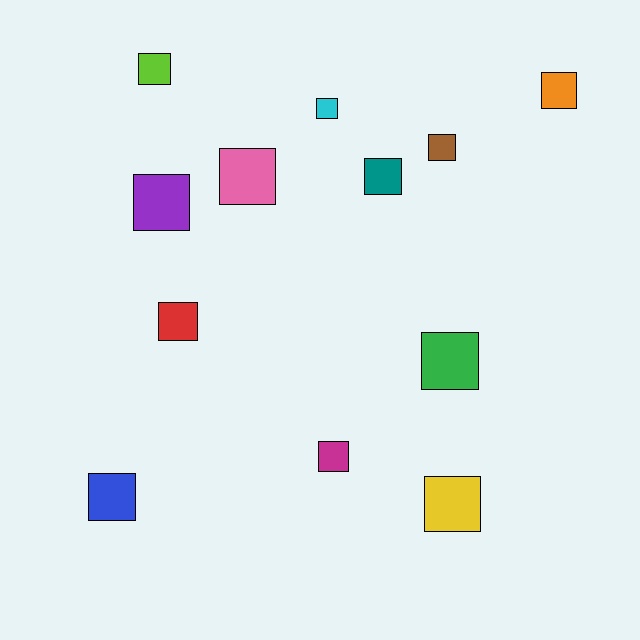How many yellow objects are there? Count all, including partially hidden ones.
There is 1 yellow object.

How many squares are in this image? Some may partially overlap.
There are 12 squares.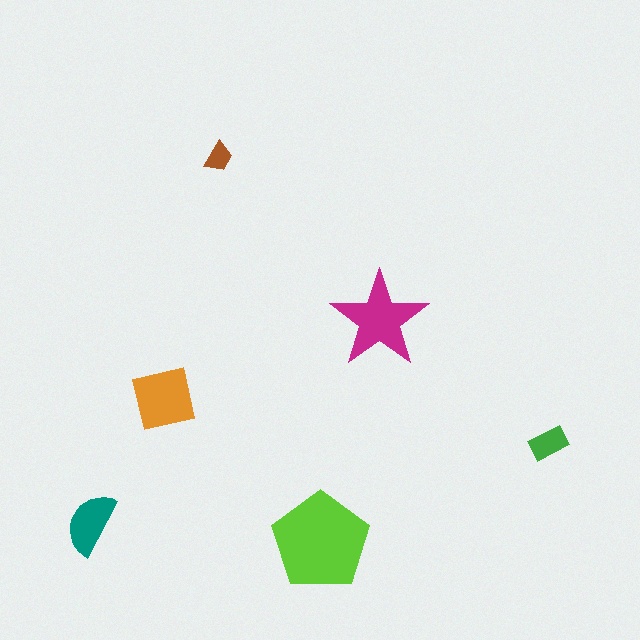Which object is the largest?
The lime pentagon.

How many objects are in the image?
There are 6 objects in the image.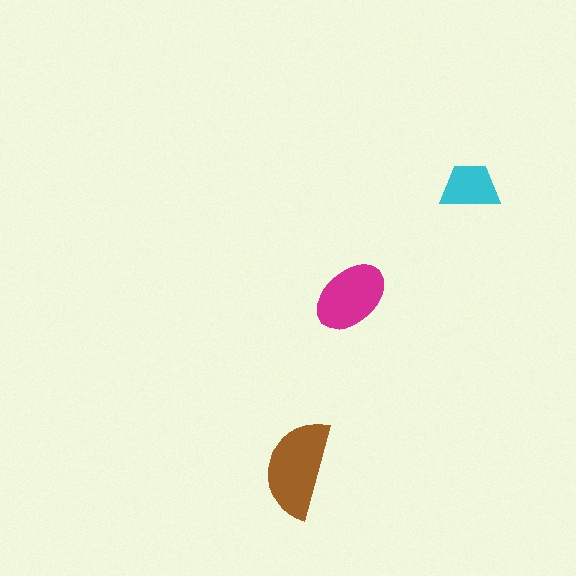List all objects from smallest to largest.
The cyan trapezoid, the magenta ellipse, the brown semicircle.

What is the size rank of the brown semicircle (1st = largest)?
1st.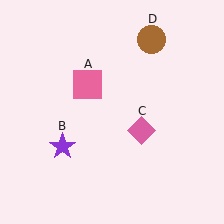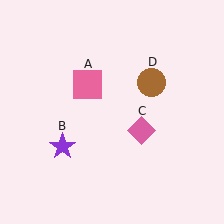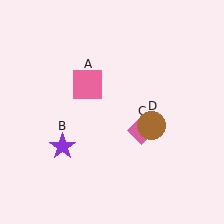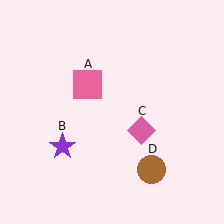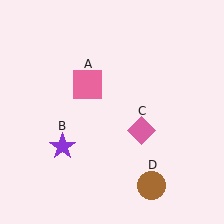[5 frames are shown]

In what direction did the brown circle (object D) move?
The brown circle (object D) moved down.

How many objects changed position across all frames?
1 object changed position: brown circle (object D).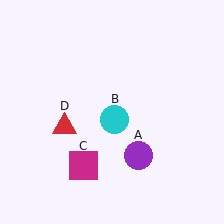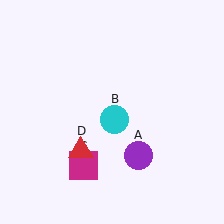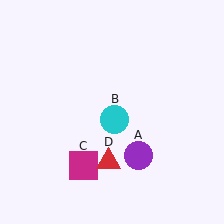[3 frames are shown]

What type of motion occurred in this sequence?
The red triangle (object D) rotated counterclockwise around the center of the scene.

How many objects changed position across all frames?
1 object changed position: red triangle (object D).